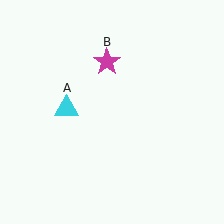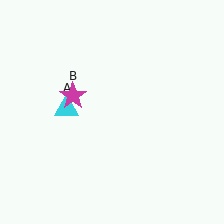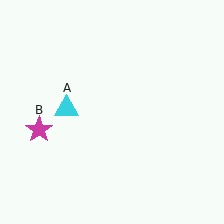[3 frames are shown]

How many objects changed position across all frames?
1 object changed position: magenta star (object B).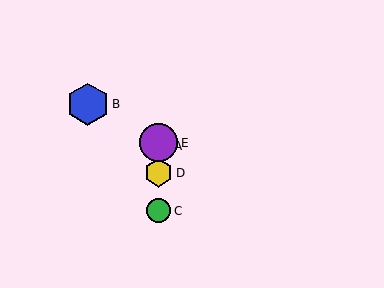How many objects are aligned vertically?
4 objects (A, C, D, E) are aligned vertically.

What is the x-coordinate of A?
Object A is at x≈158.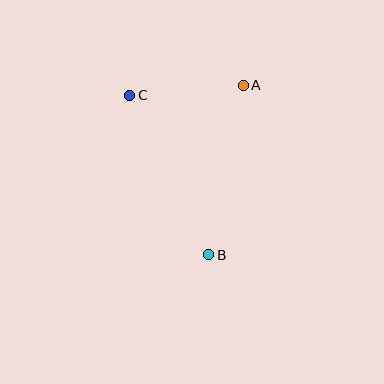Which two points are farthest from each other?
Points B and C are farthest from each other.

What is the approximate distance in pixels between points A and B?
The distance between A and B is approximately 173 pixels.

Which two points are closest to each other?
Points A and C are closest to each other.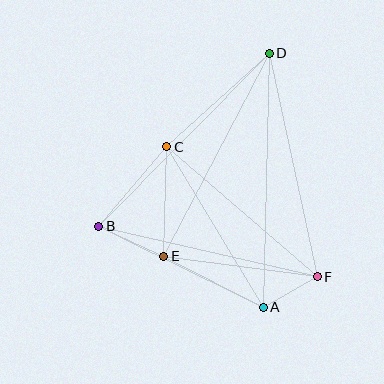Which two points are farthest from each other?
Points A and D are farthest from each other.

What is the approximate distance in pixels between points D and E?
The distance between D and E is approximately 229 pixels.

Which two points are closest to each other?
Points A and F are closest to each other.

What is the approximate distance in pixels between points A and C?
The distance between A and C is approximately 187 pixels.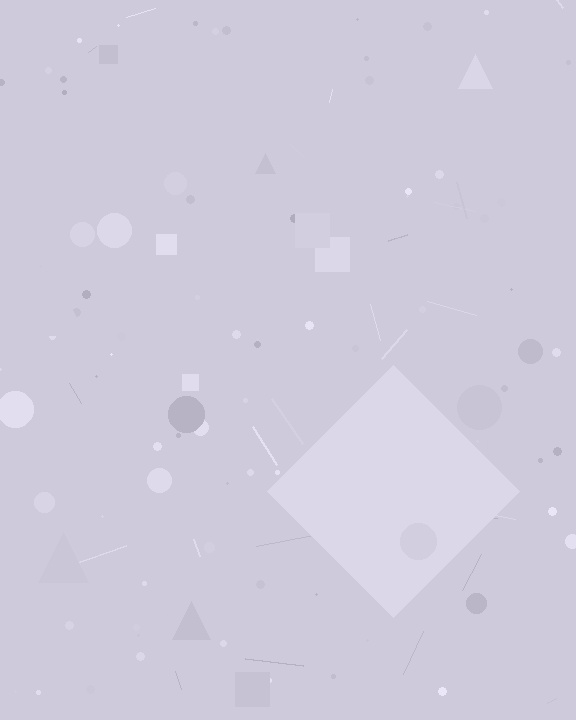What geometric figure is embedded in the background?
A diamond is embedded in the background.